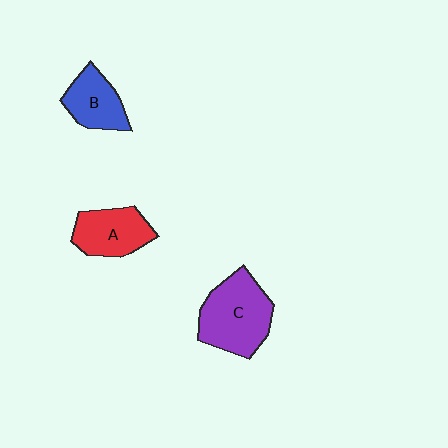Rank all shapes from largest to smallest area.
From largest to smallest: C (purple), A (red), B (blue).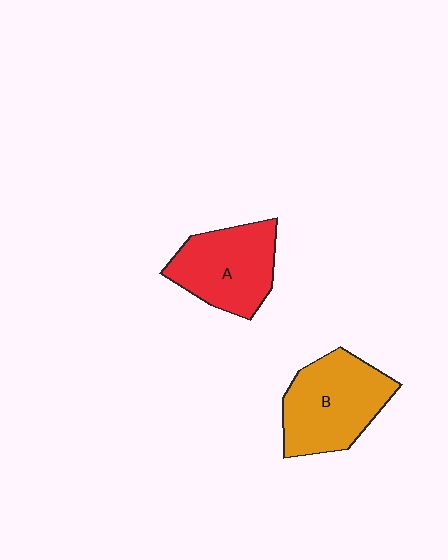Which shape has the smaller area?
Shape A (red).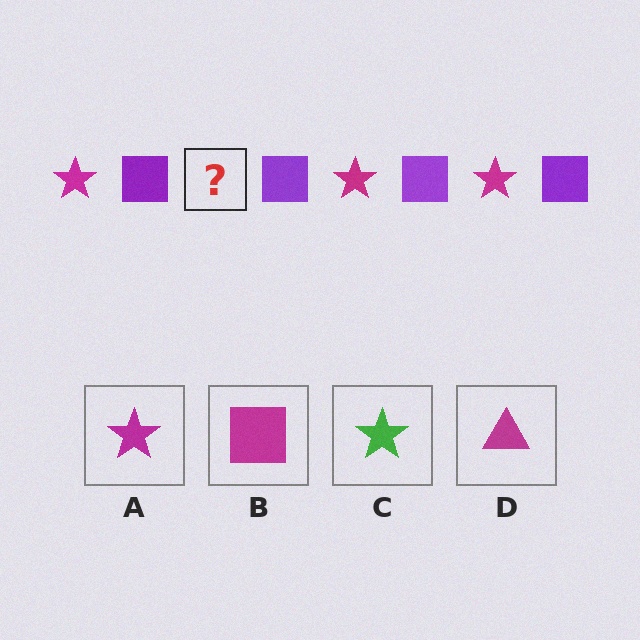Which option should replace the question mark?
Option A.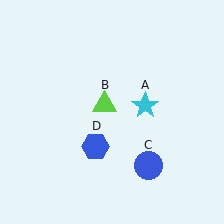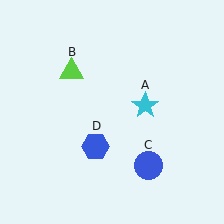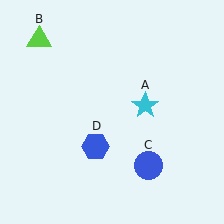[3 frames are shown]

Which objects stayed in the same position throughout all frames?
Cyan star (object A) and blue circle (object C) and blue hexagon (object D) remained stationary.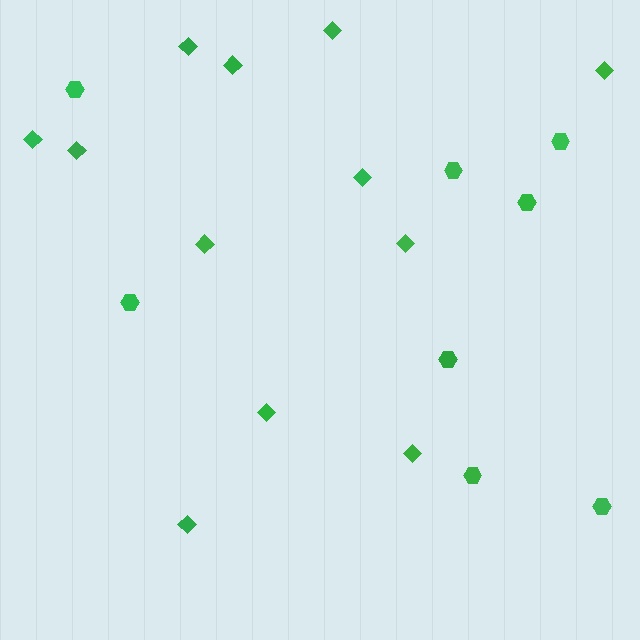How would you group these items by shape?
There are 2 groups: one group of hexagons (8) and one group of diamonds (12).